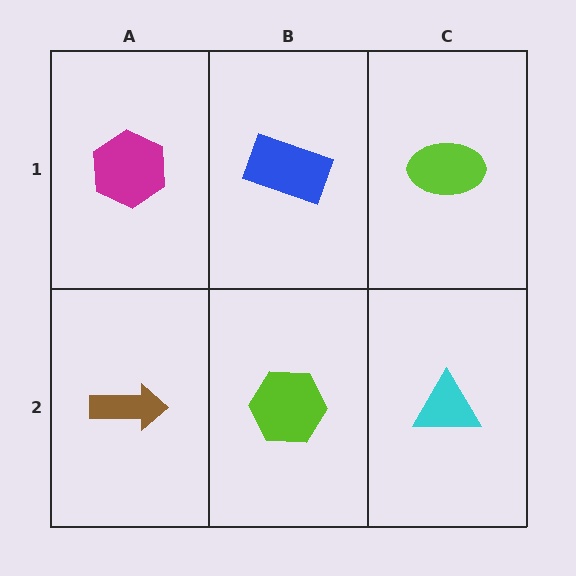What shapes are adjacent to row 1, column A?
A brown arrow (row 2, column A), a blue rectangle (row 1, column B).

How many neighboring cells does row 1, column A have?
2.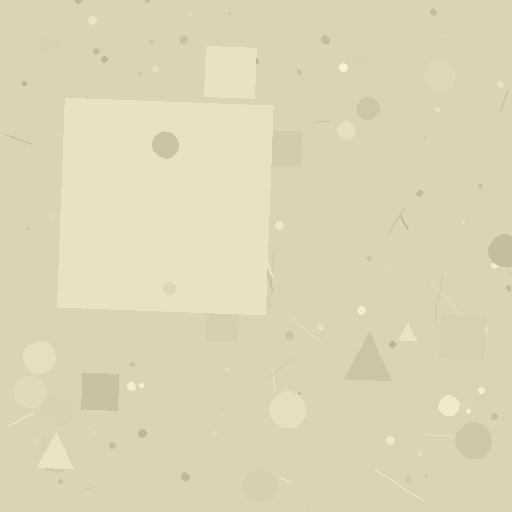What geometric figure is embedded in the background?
A square is embedded in the background.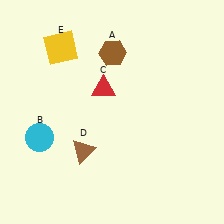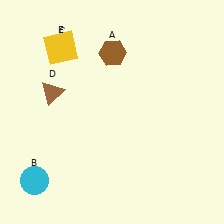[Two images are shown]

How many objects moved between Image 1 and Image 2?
3 objects moved between the two images.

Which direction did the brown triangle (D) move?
The brown triangle (D) moved up.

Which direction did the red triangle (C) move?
The red triangle (C) moved left.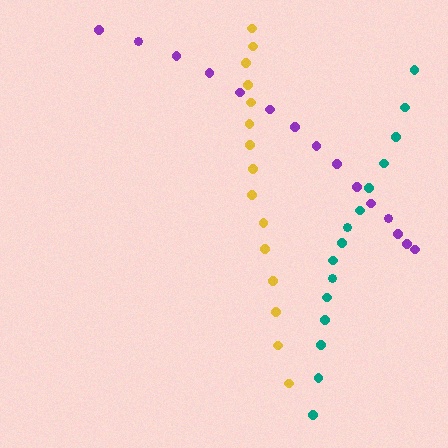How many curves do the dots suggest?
There are 3 distinct paths.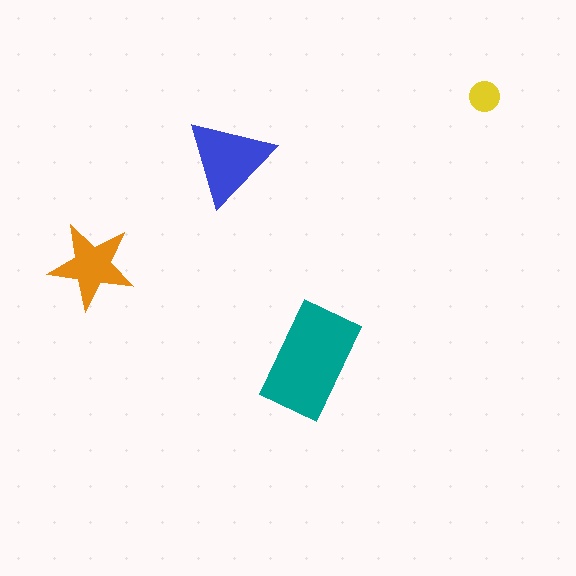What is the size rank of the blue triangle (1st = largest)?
2nd.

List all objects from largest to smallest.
The teal rectangle, the blue triangle, the orange star, the yellow circle.